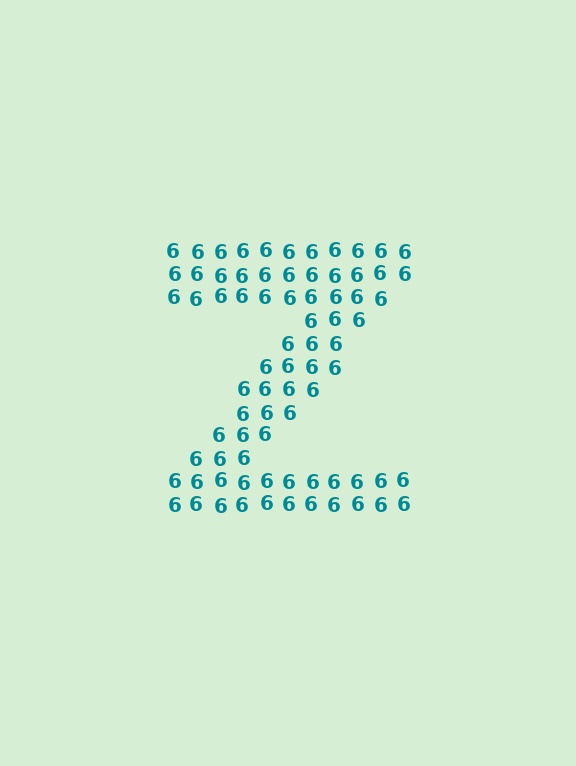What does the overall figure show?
The overall figure shows the letter Z.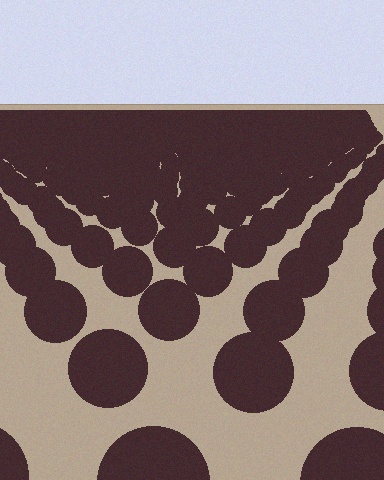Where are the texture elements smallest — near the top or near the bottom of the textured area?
Near the top.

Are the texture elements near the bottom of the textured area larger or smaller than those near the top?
Larger. Near the bottom, elements are closer to the viewer and appear at a bigger on-screen size.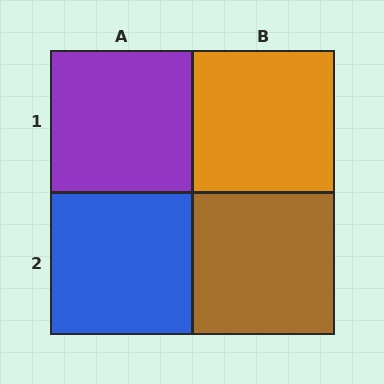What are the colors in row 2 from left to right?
Blue, brown.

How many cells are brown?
1 cell is brown.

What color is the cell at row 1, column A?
Purple.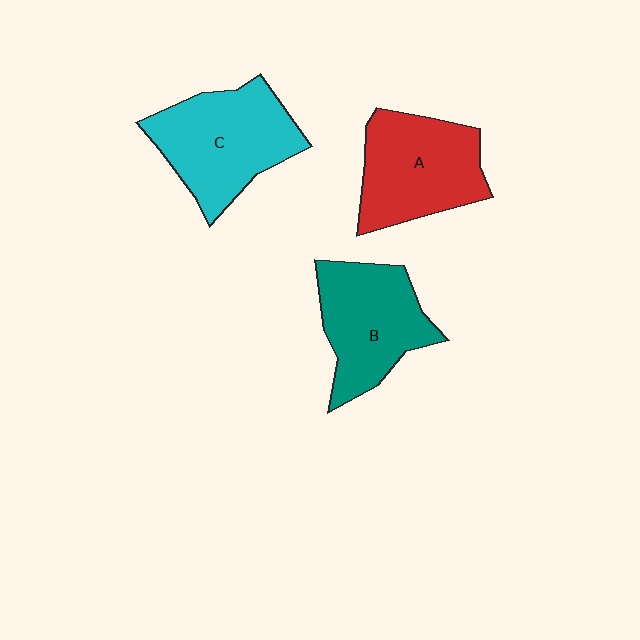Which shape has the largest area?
Shape C (cyan).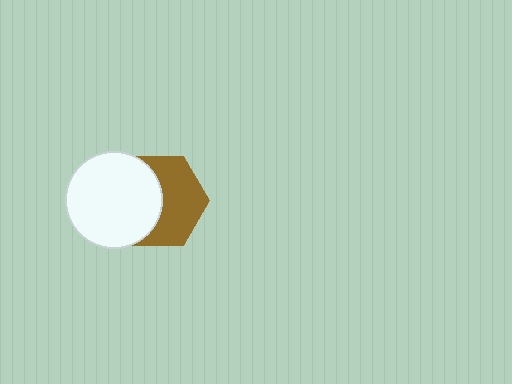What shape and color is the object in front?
The object in front is a white circle.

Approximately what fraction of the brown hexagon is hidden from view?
Roughly 46% of the brown hexagon is hidden behind the white circle.